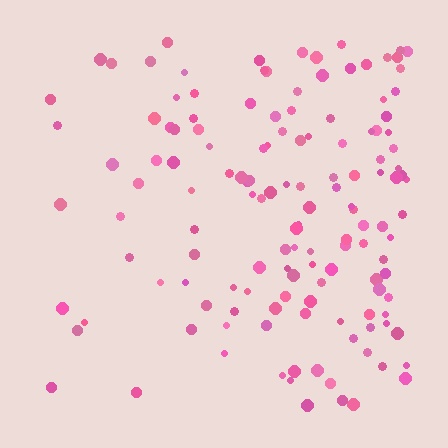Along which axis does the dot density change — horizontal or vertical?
Horizontal.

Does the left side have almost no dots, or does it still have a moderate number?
Still a moderate number, just noticeably fewer than the right.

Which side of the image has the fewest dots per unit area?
The left.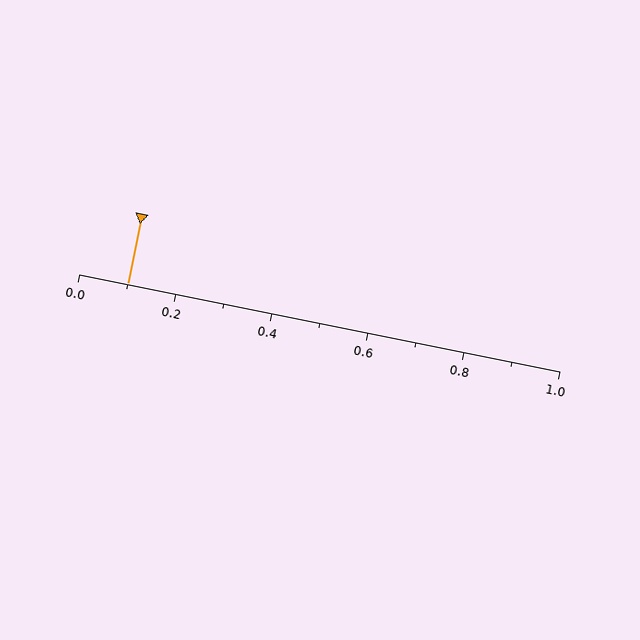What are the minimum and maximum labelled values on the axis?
The axis runs from 0.0 to 1.0.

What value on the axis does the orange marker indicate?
The marker indicates approximately 0.1.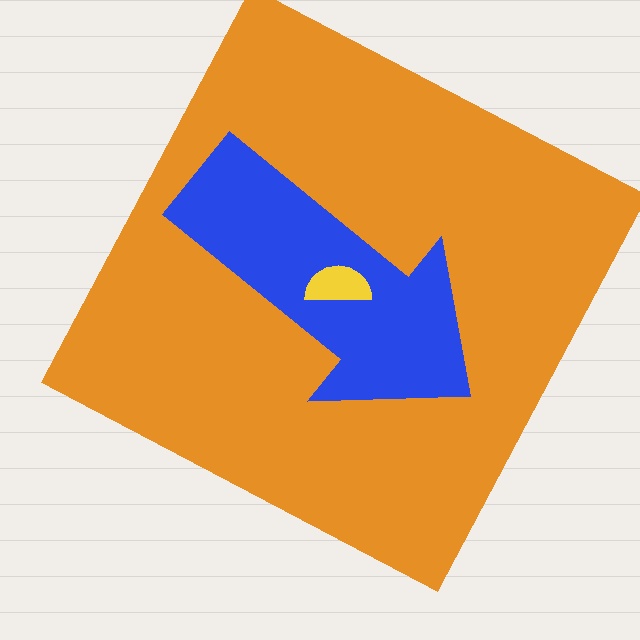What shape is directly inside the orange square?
The blue arrow.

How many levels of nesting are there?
3.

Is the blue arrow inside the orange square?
Yes.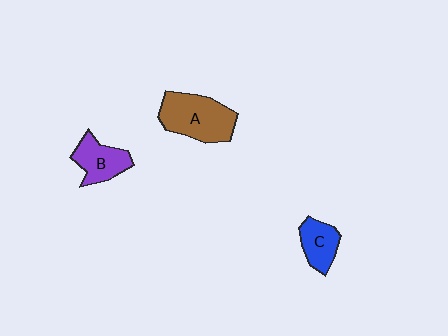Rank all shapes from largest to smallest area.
From largest to smallest: A (brown), B (purple), C (blue).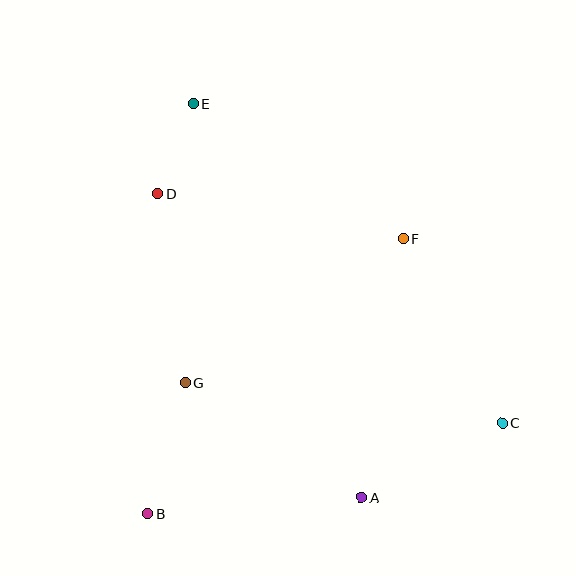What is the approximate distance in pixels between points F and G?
The distance between F and G is approximately 261 pixels.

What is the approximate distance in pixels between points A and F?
The distance between A and F is approximately 262 pixels.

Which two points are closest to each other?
Points D and E are closest to each other.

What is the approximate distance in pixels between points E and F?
The distance between E and F is approximately 249 pixels.